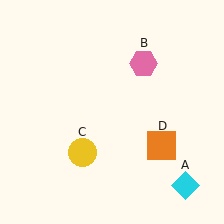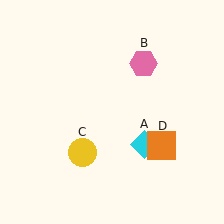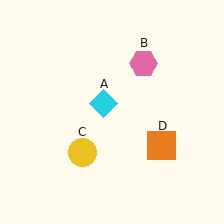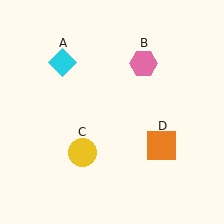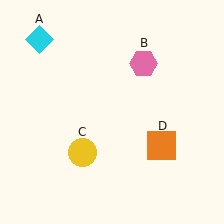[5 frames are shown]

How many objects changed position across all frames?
1 object changed position: cyan diamond (object A).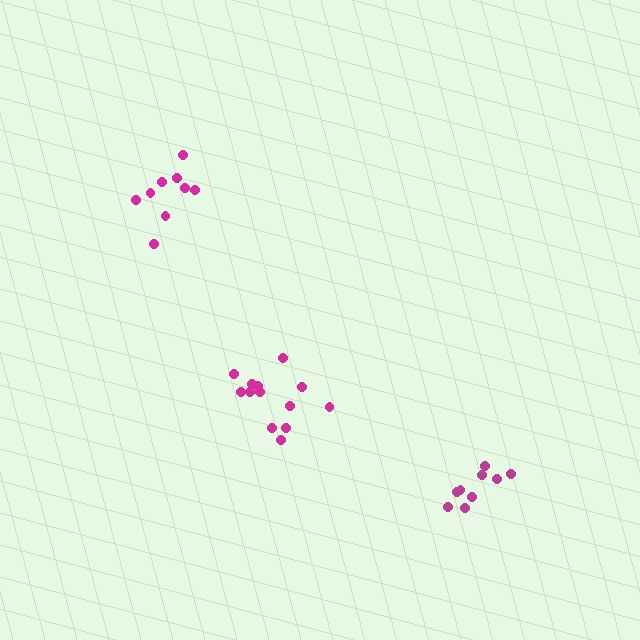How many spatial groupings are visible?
There are 3 spatial groupings.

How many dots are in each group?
Group 1: 9 dots, Group 2: 13 dots, Group 3: 9 dots (31 total).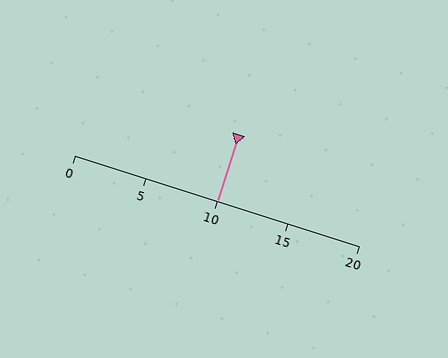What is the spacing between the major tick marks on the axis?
The major ticks are spaced 5 apart.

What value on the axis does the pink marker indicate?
The marker indicates approximately 10.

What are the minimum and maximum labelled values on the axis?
The axis runs from 0 to 20.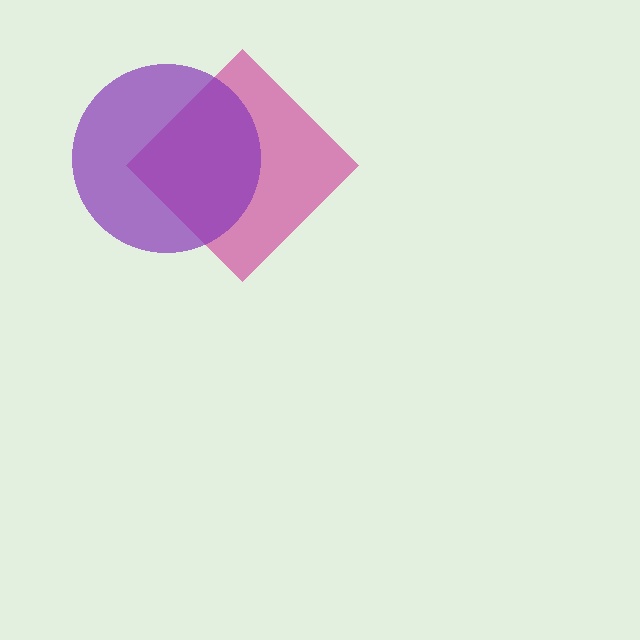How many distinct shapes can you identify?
There are 2 distinct shapes: a magenta diamond, a purple circle.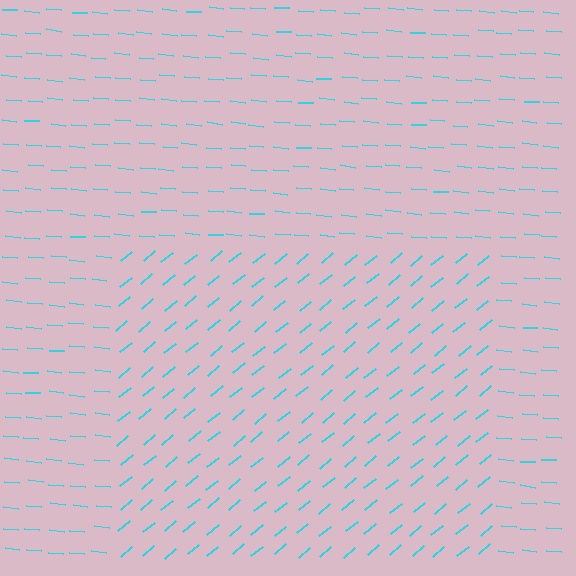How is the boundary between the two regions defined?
The boundary is defined purely by a change in line orientation (approximately 45 degrees difference). All lines are the same color and thickness.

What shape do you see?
I see a rectangle.